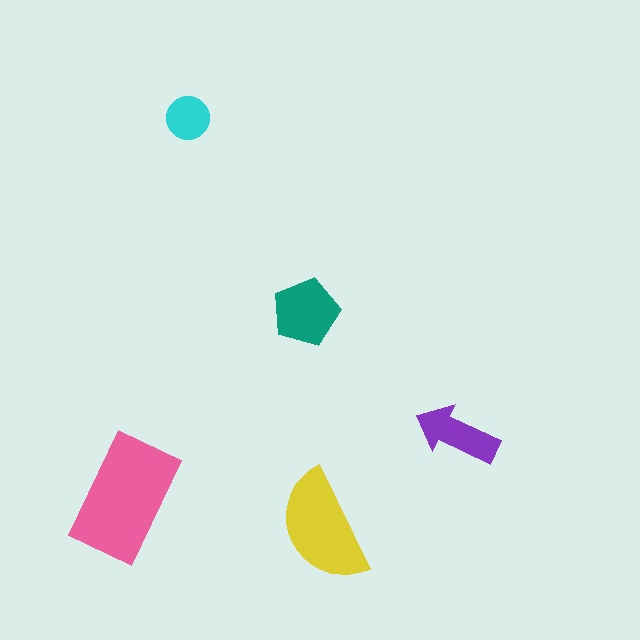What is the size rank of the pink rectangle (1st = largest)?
1st.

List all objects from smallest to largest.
The cyan circle, the purple arrow, the teal pentagon, the yellow semicircle, the pink rectangle.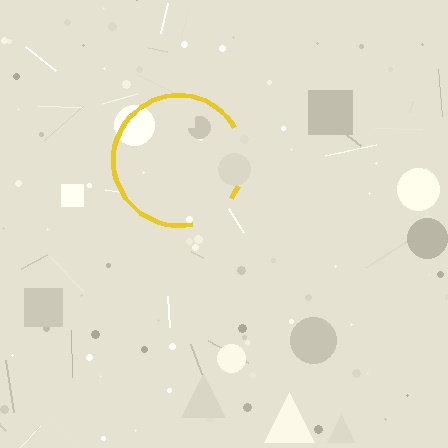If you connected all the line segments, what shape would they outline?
They would outline a circle.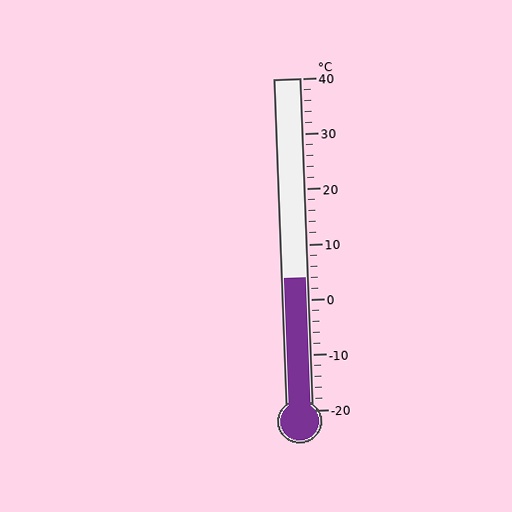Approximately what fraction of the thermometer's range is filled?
The thermometer is filled to approximately 40% of its range.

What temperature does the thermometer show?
The thermometer shows approximately 4°C.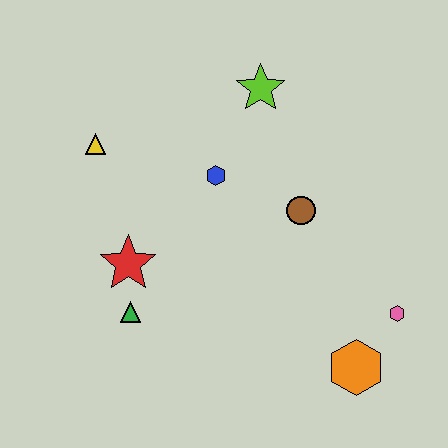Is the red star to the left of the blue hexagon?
Yes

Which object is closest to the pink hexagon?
The orange hexagon is closest to the pink hexagon.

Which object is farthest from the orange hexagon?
The yellow triangle is farthest from the orange hexagon.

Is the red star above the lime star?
No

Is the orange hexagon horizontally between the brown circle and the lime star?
No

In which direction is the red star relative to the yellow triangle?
The red star is below the yellow triangle.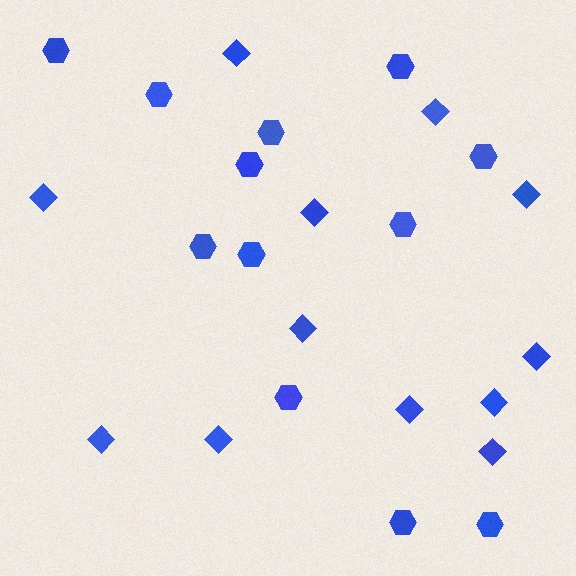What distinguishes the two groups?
There are 2 groups: one group of hexagons (12) and one group of diamonds (12).